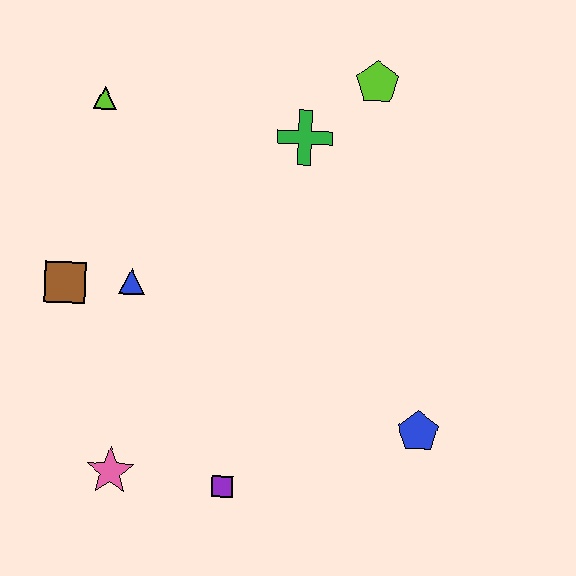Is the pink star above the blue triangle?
No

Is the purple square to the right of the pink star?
Yes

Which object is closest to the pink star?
The purple square is closest to the pink star.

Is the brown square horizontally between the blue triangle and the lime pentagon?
No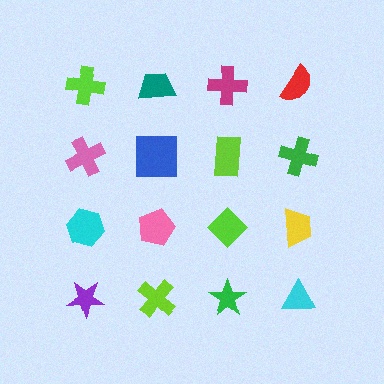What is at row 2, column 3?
A lime rectangle.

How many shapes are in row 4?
4 shapes.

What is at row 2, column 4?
A green cross.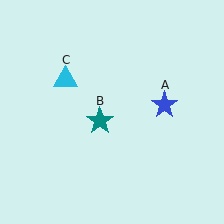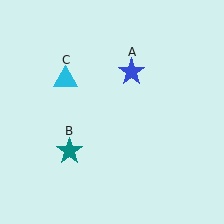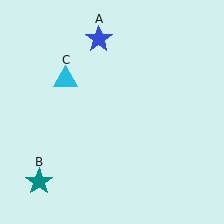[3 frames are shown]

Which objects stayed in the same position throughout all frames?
Cyan triangle (object C) remained stationary.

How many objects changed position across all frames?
2 objects changed position: blue star (object A), teal star (object B).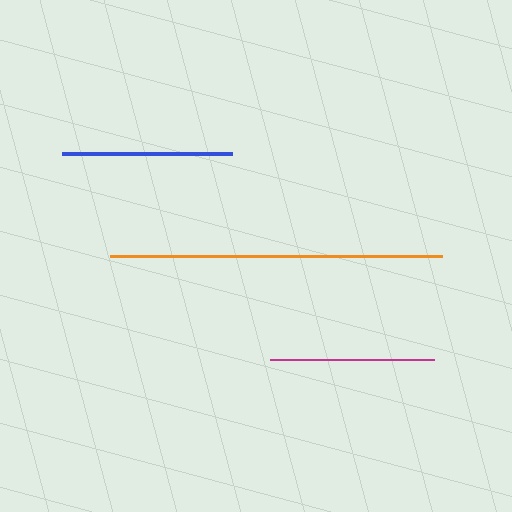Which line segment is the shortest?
The magenta line is the shortest at approximately 165 pixels.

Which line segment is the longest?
The orange line is the longest at approximately 332 pixels.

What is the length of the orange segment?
The orange segment is approximately 332 pixels long.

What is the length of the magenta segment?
The magenta segment is approximately 165 pixels long.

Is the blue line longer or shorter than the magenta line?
The blue line is longer than the magenta line.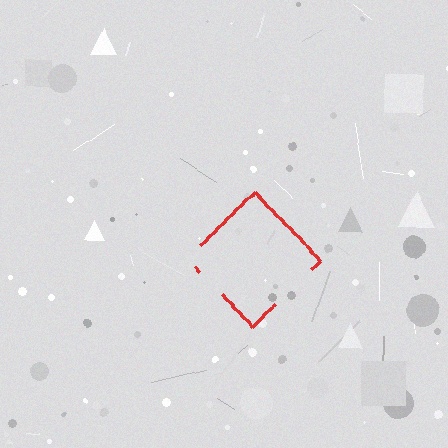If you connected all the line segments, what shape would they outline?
They would outline a diamond.